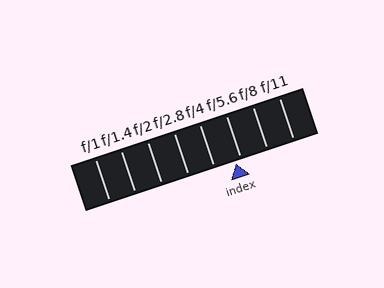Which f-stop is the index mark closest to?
The index mark is closest to f/5.6.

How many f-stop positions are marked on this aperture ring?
There are 8 f-stop positions marked.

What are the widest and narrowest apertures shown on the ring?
The widest aperture shown is f/1 and the narrowest is f/11.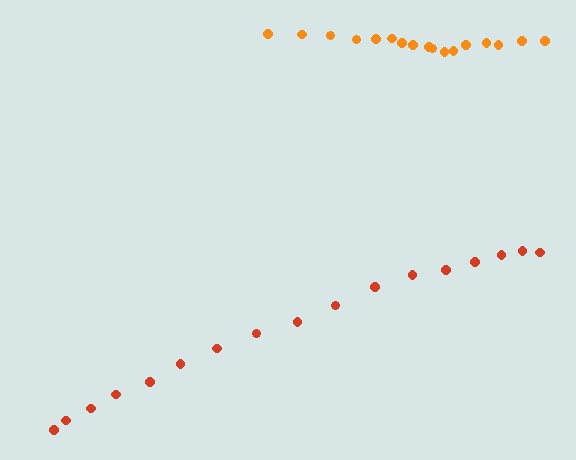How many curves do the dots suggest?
There are 2 distinct paths.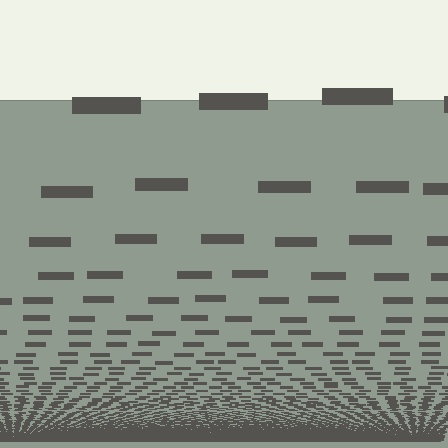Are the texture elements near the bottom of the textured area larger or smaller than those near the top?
Smaller. The gradient is inverted — elements near the bottom are smaller and denser.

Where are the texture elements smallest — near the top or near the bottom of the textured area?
Near the bottom.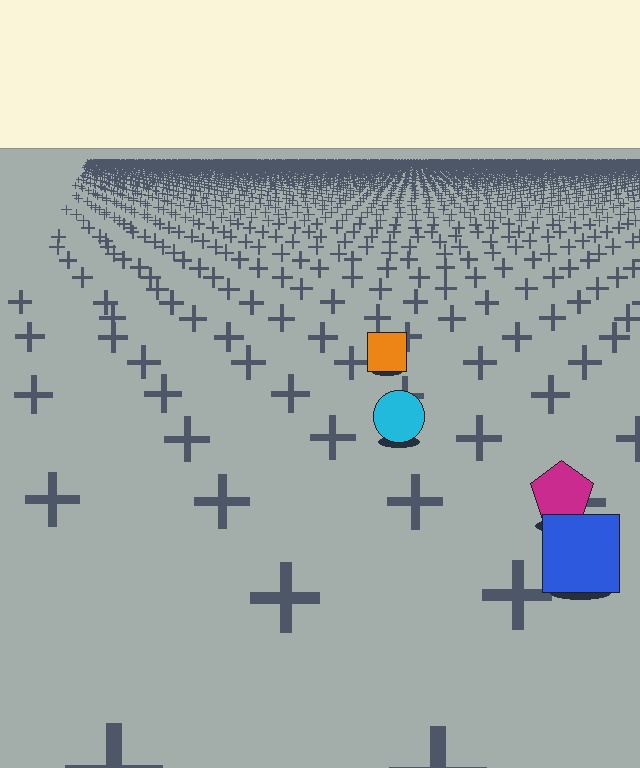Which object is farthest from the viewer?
The orange square is farthest from the viewer. It appears smaller and the ground texture around it is denser.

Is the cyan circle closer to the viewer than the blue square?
No. The blue square is closer — you can tell from the texture gradient: the ground texture is coarser near it.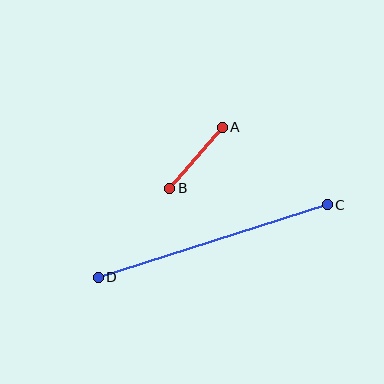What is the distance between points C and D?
The distance is approximately 240 pixels.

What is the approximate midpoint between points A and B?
The midpoint is at approximately (196, 158) pixels.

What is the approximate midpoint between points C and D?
The midpoint is at approximately (213, 241) pixels.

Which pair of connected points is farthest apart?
Points C and D are farthest apart.